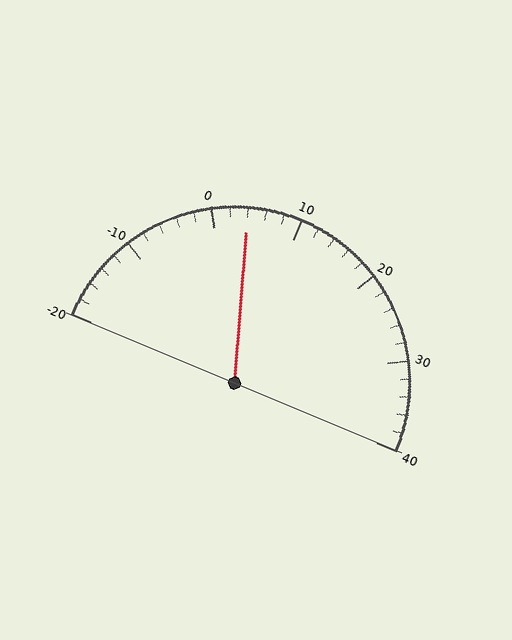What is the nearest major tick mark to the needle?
The nearest major tick mark is 0.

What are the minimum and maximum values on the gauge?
The gauge ranges from -20 to 40.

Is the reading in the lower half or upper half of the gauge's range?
The reading is in the lower half of the range (-20 to 40).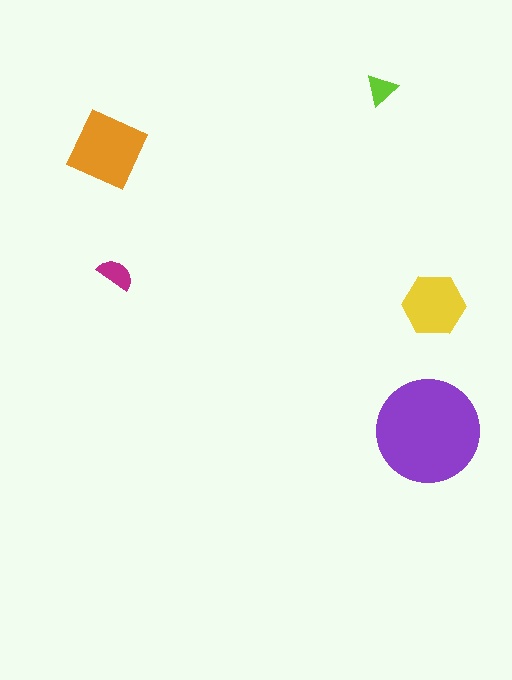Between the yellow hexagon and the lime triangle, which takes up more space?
The yellow hexagon.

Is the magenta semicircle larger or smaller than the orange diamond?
Smaller.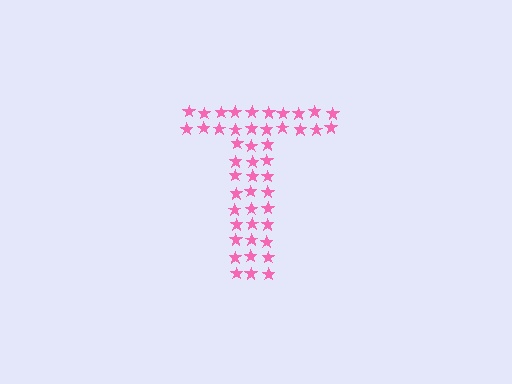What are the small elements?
The small elements are stars.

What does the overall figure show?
The overall figure shows the letter T.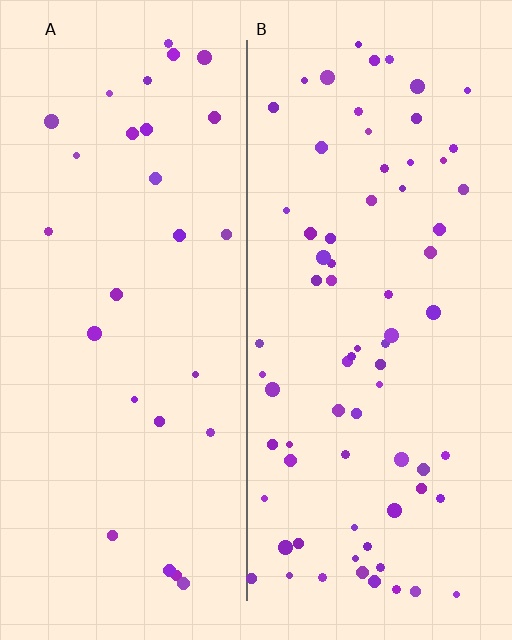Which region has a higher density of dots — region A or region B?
B (the right).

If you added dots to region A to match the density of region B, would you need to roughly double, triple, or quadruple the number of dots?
Approximately triple.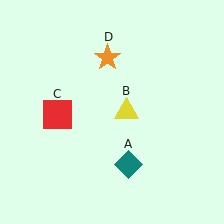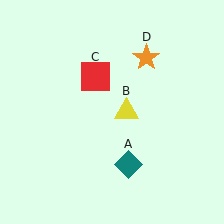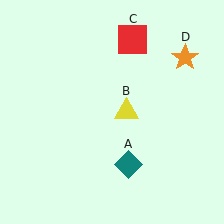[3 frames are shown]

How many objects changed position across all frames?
2 objects changed position: red square (object C), orange star (object D).